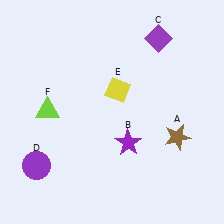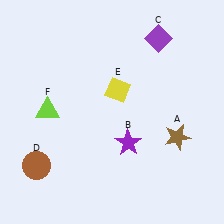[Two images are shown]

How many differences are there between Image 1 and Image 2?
There is 1 difference between the two images.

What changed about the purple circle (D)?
In Image 1, D is purple. In Image 2, it changed to brown.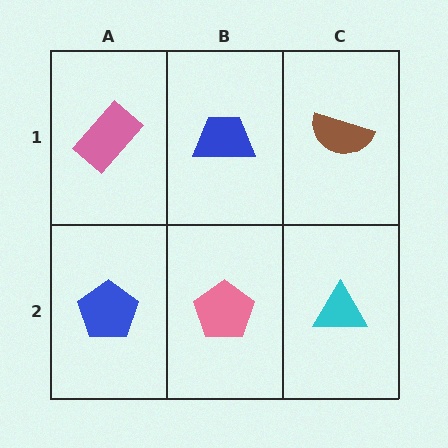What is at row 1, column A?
A pink rectangle.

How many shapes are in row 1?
3 shapes.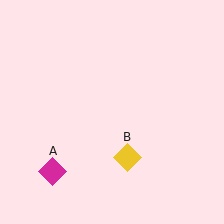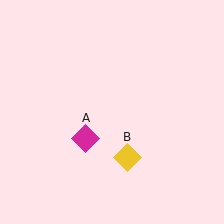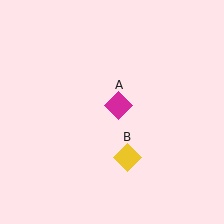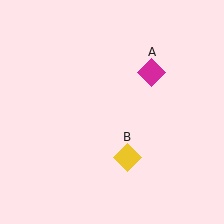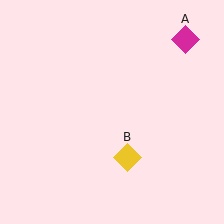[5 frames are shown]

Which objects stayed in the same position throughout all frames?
Yellow diamond (object B) remained stationary.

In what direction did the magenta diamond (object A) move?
The magenta diamond (object A) moved up and to the right.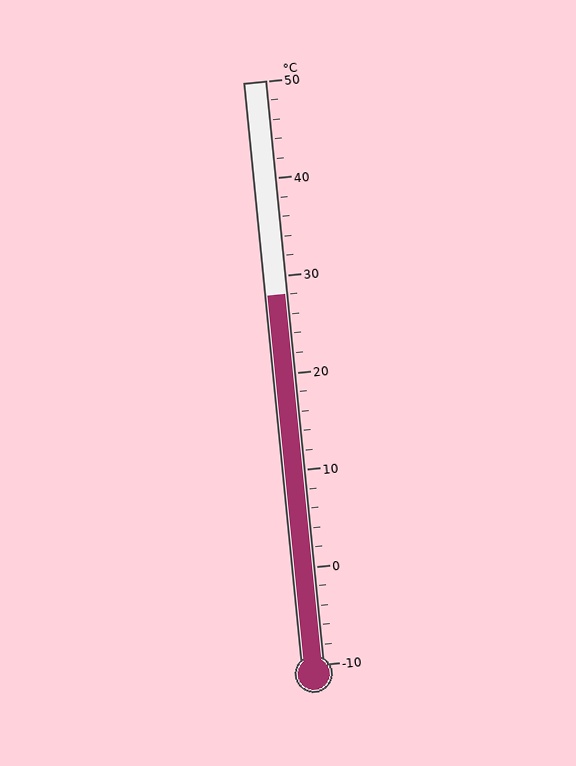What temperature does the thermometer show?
The thermometer shows approximately 28°C.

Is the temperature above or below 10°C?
The temperature is above 10°C.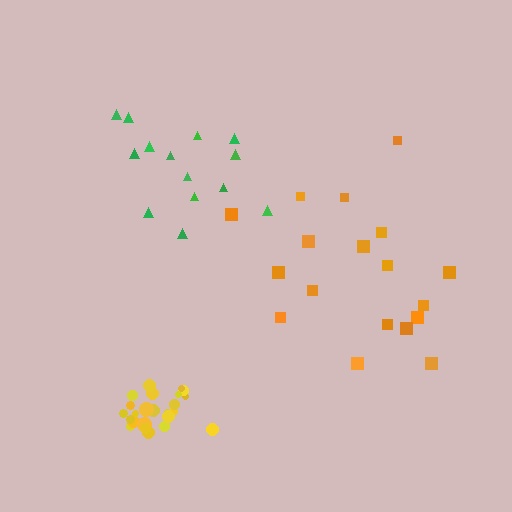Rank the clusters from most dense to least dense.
yellow, green, orange.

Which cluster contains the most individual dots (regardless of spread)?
Yellow (25).